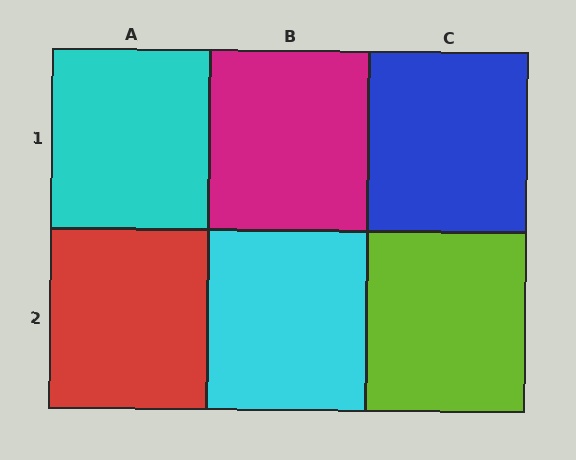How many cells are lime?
1 cell is lime.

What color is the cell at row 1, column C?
Blue.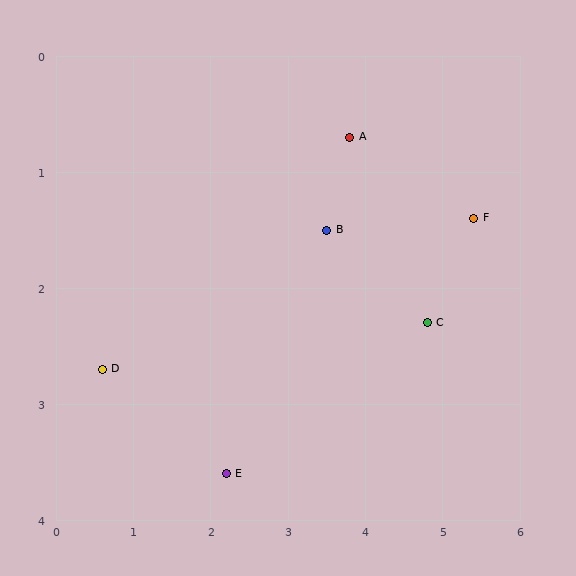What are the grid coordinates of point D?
Point D is at approximately (0.6, 2.7).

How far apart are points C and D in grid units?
Points C and D are about 4.2 grid units apart.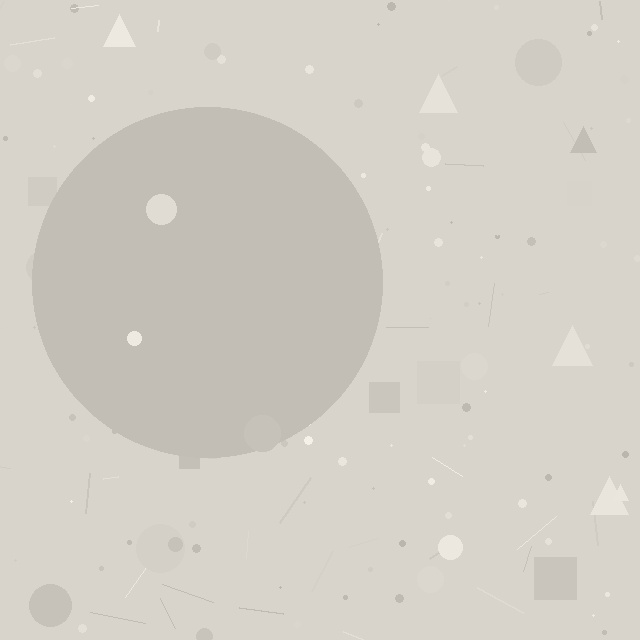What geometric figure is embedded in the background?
A circle is embedded in the background.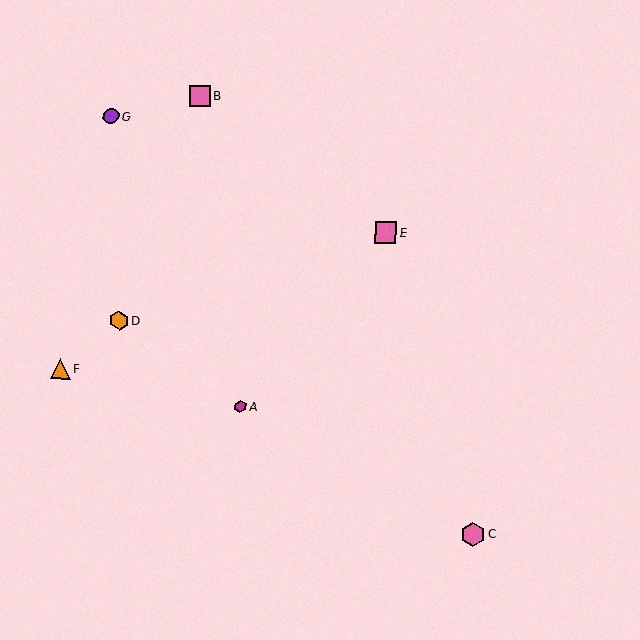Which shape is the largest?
The pink hexagon (labeled C) is the largest.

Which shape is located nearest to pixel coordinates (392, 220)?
The pink square (labeled E) at (386, 233) is nearest to that location.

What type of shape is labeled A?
Shape A is a magenta hexagon.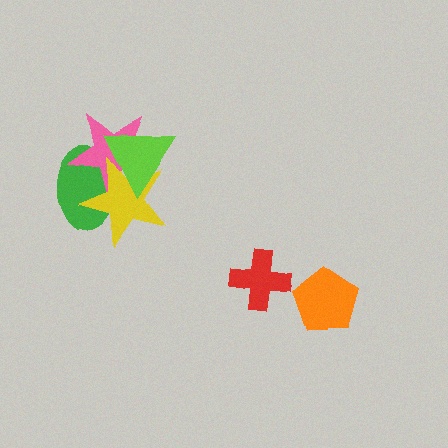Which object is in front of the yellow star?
The lime triangle is in front of the yellow star.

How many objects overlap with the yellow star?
3 objects overlap with the yellow star.